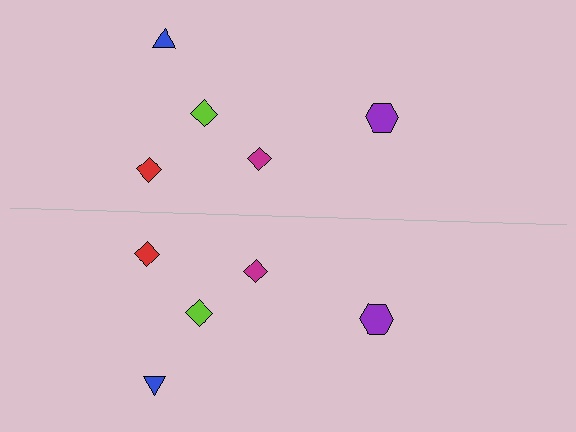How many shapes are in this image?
There are 10 shapes in this image.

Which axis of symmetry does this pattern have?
The pattern has a horizontal axis of symmetry running through the center of the image.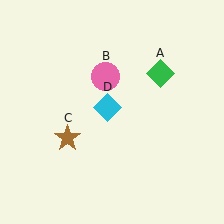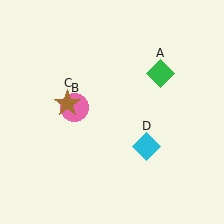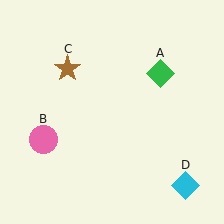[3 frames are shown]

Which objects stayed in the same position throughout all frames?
Green diamond (object A) remained stationary.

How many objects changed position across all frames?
3 objects changed position: pink circle (object B), brown star (object C), cyan diamond (object D).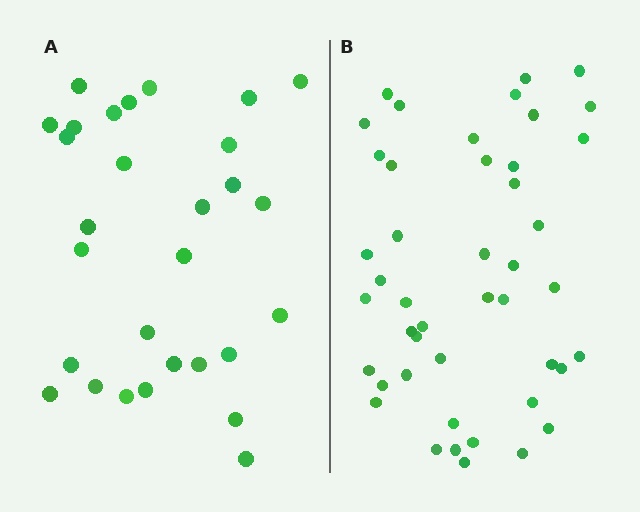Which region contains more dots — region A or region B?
Region B (the right region) has more dots.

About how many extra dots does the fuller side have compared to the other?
Region B has approximately 15 more dots than region A.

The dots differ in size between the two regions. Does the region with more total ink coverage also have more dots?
No. Region A has more total ink coverage because its dots are larger, but region B actually contains more individual dots. Total area can be misleading — the number of items is what matters here.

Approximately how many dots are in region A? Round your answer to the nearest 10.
About 30 dots. (The exact count is 29, which rounds to 30.)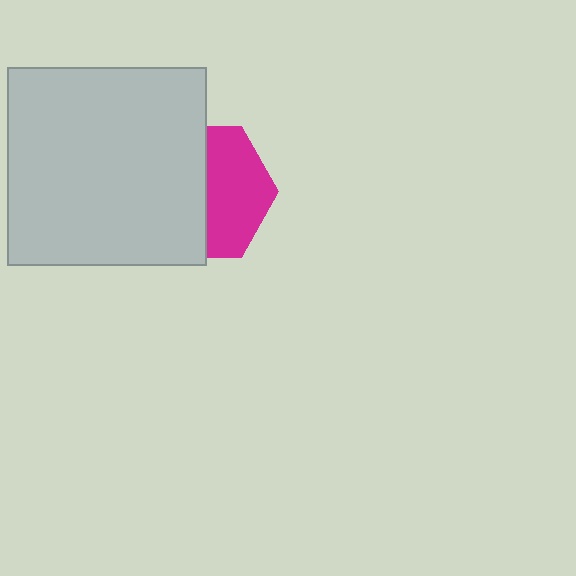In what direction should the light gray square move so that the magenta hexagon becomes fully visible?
The light gray square should move left. That is the shortest direction to clear the overlap and leave the magenta hexagon fully visible.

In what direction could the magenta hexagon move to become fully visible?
The magenta hexagon could move right. That would shift it out from behind the light gray square entirely.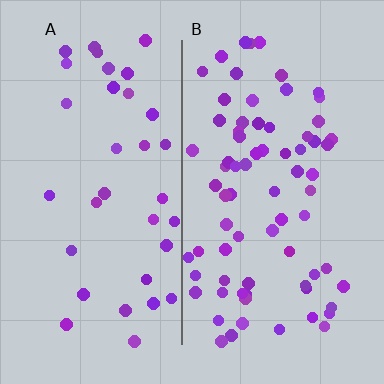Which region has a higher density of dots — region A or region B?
B (the right).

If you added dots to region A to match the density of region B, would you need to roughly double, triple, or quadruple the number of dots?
Approximately double.